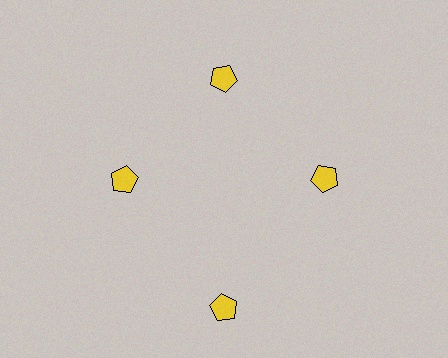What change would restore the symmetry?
The symmetry would be restored by moving it inward, back onto the ring so that all 4 pentagons sit at equal angles and equal distance from the center.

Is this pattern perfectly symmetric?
No. The 4 yellow pentagons are arranged in a ring, but one element near the 6 o'clock position is pushed outward from the center, breaking the 4-fold rotational symmetry.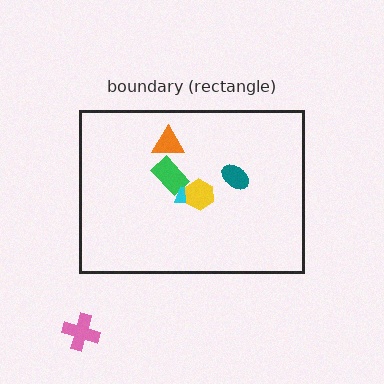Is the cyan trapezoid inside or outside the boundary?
Inside.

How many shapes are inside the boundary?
5 inside, 1 outside.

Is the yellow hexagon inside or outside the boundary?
Inside.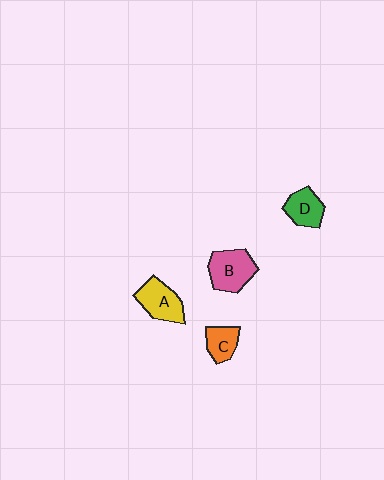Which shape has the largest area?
Shape B (pink).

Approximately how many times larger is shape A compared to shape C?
Approximately 1.5 times.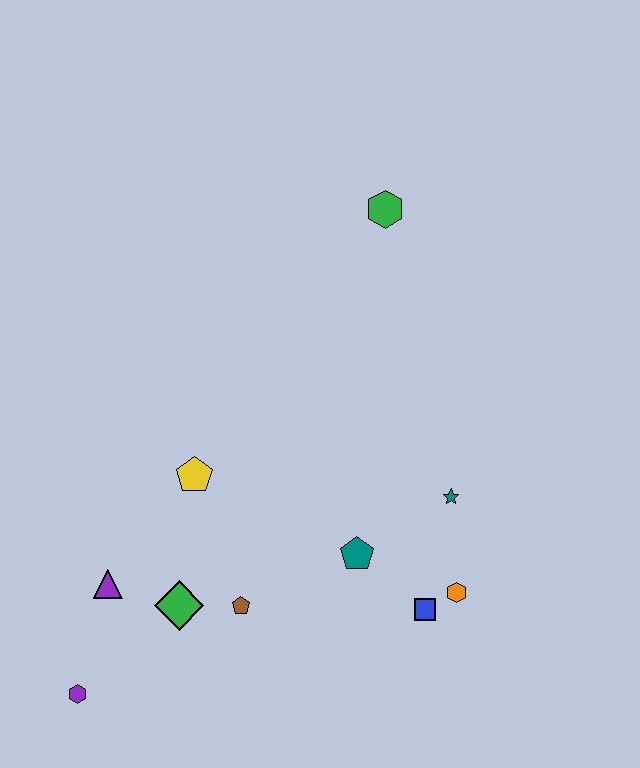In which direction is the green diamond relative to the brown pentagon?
The green diamond is to the left of the brown pentagon.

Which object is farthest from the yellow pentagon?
The green hexagon is farthest from the yellow pentagon.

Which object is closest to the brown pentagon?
The green diamond is closest to the brown pentagon.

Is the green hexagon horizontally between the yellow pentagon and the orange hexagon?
Yes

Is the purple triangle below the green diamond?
No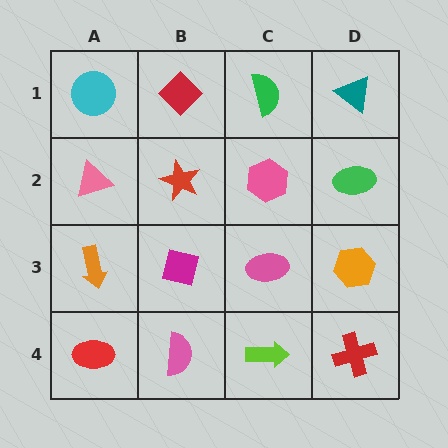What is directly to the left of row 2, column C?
A red star.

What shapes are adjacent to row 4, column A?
An orange arrow (row 3, column A), a pink semicircle (row 4, column B).